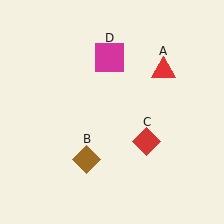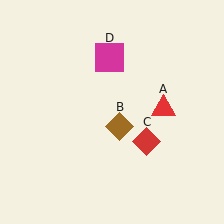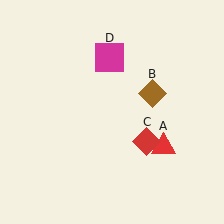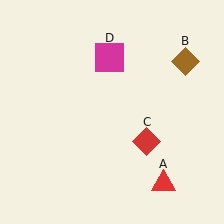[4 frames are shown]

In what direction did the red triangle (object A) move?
The red triangle (object A) moved down.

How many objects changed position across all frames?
2 objects changed position: red triangle (object A), brown diamond (object B).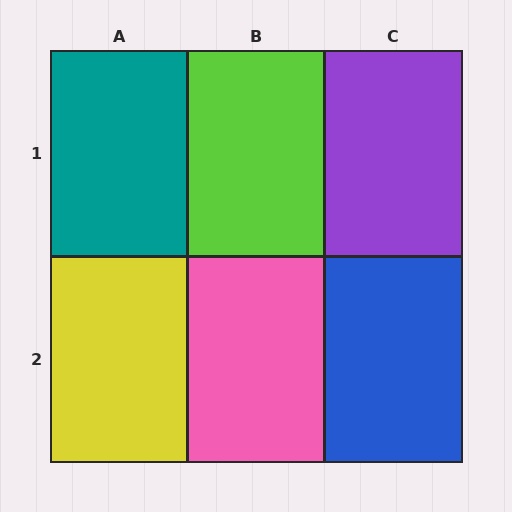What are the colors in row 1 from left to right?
Teal, lime, purple.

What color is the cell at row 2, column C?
Blue.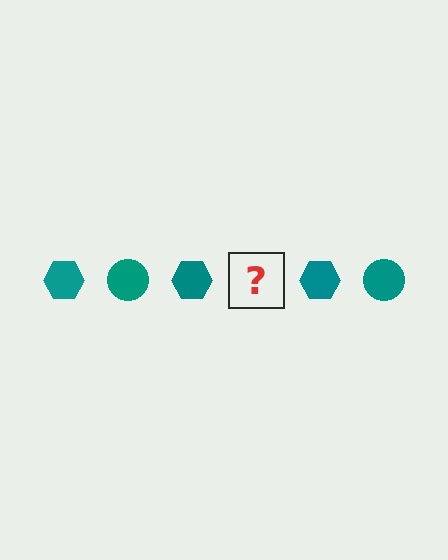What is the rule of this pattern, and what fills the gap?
The rule is that the pattern cycles through hexagon, circle shapes in teal. The gap should be filled with a teal circle.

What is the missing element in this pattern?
The missing element is a teal circle.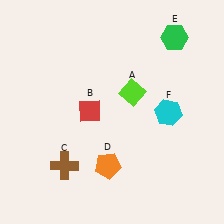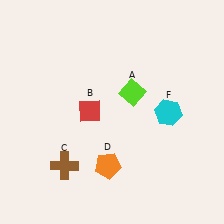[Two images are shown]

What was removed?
The green hexagon (E) was removed in Image 2.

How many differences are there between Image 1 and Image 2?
There is 1 difference between the two images.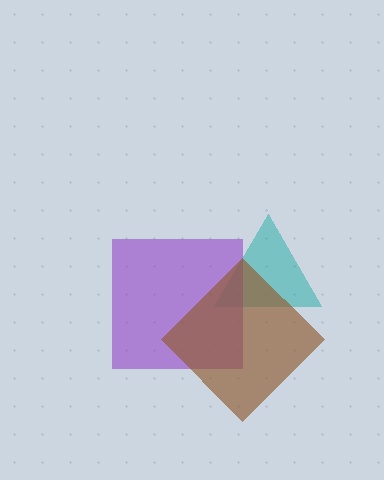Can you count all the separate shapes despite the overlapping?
Yes, there are 3 separate shapes.